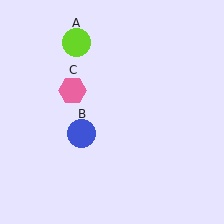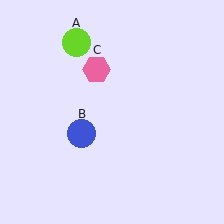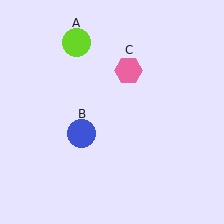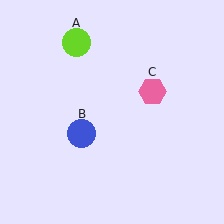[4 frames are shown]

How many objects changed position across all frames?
1 object changed position: pink hexagon (object C).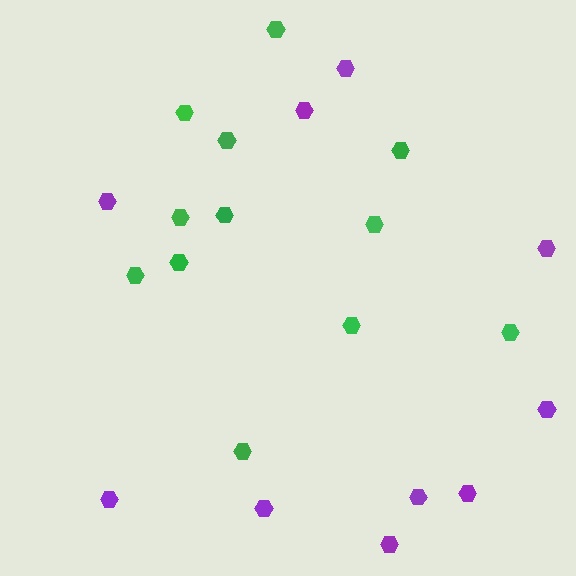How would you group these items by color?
There are 2 groups: one group of purple hexagons (10) and one group of green hexagons (12).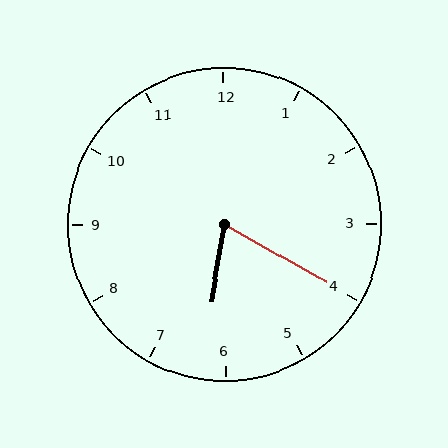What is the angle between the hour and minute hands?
Approximately 70 degrees.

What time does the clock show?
6:20.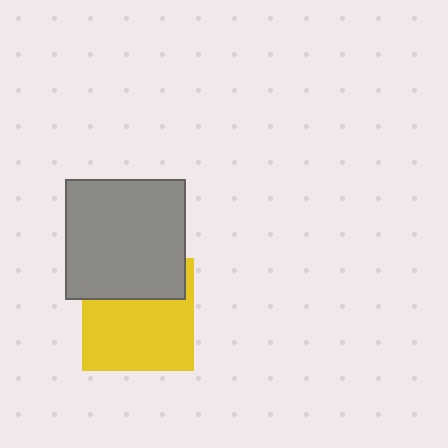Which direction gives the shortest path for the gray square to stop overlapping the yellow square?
Moving up gives the shortest separation.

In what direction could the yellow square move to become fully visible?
The yellow square could move down. That would shift it out from behind the gray square entirely.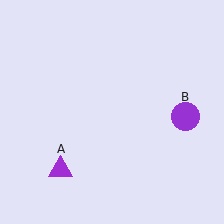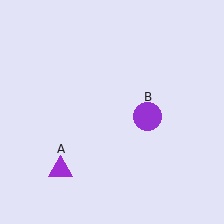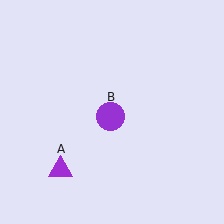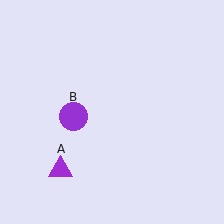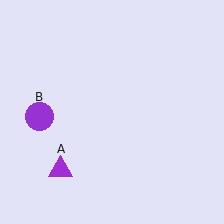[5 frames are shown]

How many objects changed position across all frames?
1 object changed position: purple circle (object B).